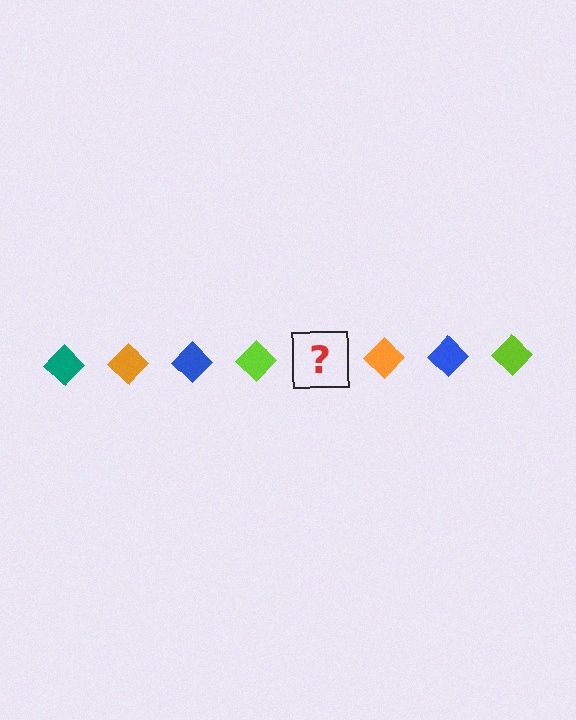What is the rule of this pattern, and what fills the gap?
The rule is that the pattern cycles through teal, orange, blue, lime diamonds. The gap should be filled with a teal diamond.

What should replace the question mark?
The question mark should be replaced with a teal diamond.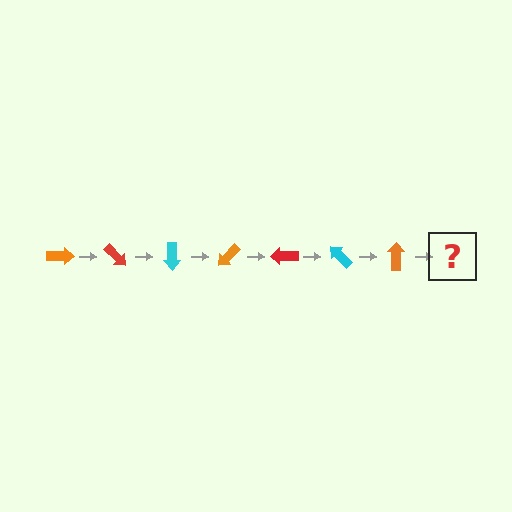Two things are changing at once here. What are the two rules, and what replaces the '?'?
The two rules are that it rotates 45 degrees each step and the color cycles through orange, red, and cyan. The '?' should be a red arrow, rotated 315 degrees from the start.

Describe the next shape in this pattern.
It should be a red arrow, rotated 315 degrees from the start.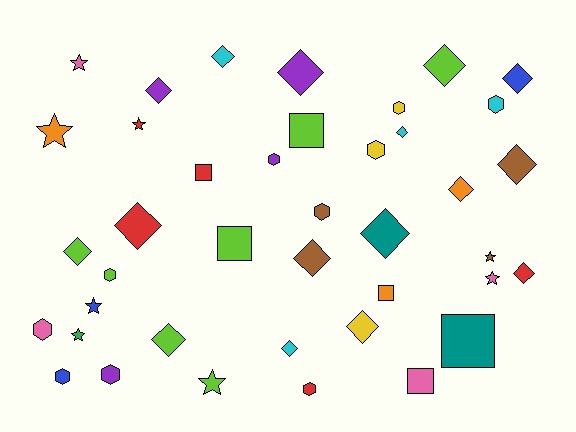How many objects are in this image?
There are 40 objects.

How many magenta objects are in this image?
There are no magenta objects.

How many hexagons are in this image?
There are 10 hexagons.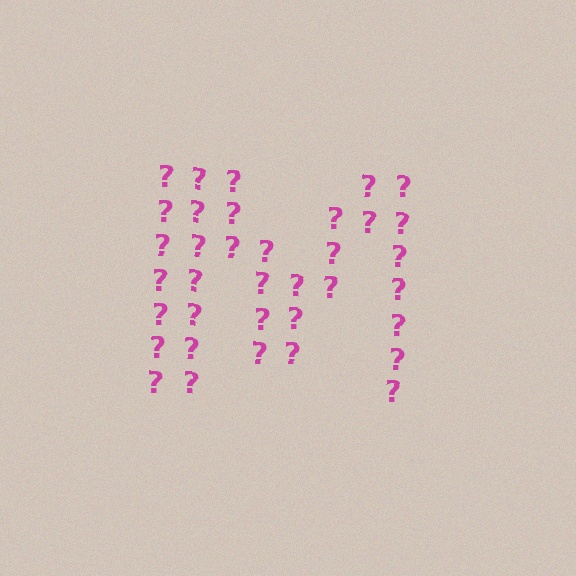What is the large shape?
The large shape is the letter M.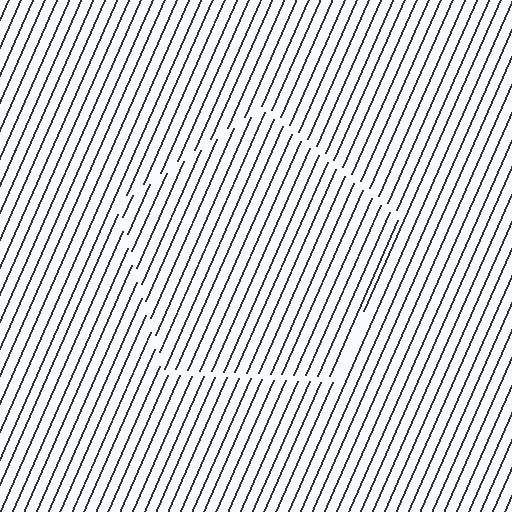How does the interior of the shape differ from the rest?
The interior of the shape contains the same grating, shifted by half a period — the contour is defined by the phase discontinuity where line-ends from the inner and outer gratings abut.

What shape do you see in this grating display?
An illusory pentagon. The interior of the shape contains the same grating, shifted by half a period — the contour is defined by the phase discontinuity where line-ends from the inner and outer gratings abut.